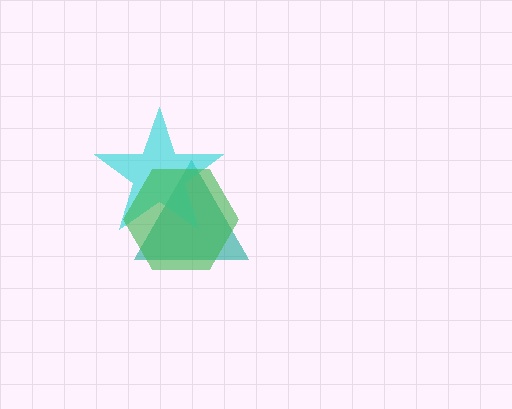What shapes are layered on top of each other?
The layered shapes are: a teal triangle, a cyan star, a green hexagon.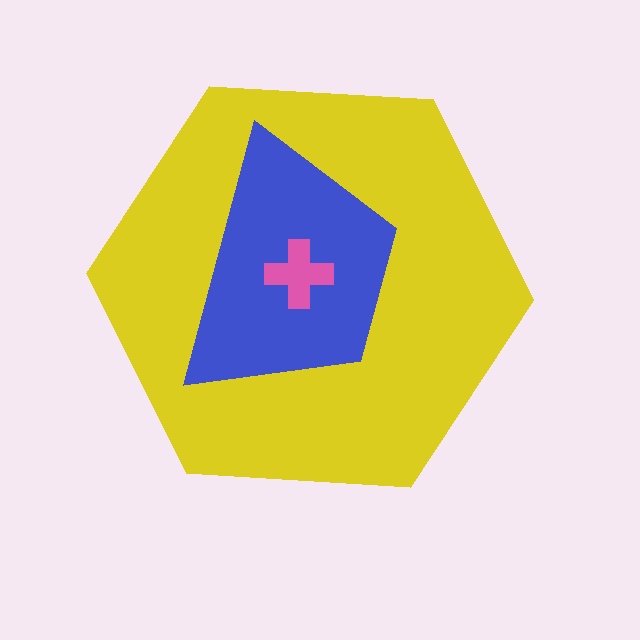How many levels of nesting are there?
3.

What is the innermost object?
The pink cross.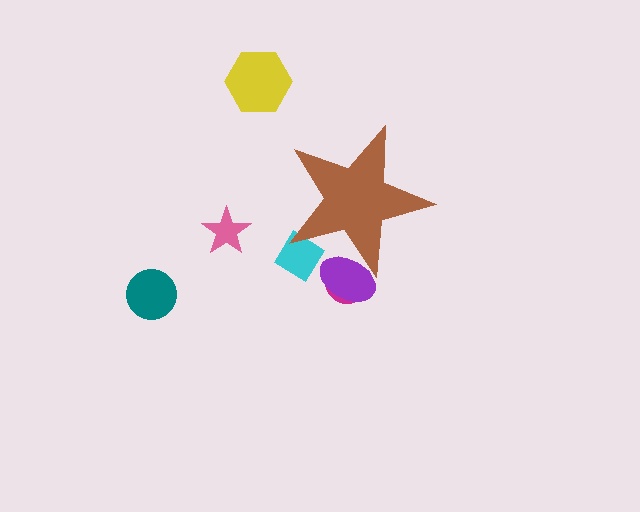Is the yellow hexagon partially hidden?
No, the yellow hexagon is fully visible.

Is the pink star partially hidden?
No, the pink star is fully visible.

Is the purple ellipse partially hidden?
Yes, the purple ellipse is partially hidden behind the brown star.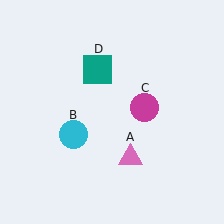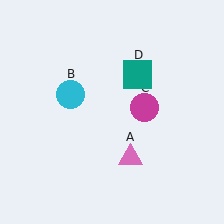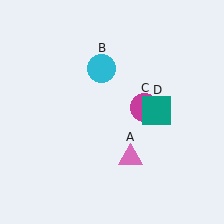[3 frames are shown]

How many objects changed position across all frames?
2 objects changed position: cyan circle (object B), teal square (object D).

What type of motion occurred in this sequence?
The cyan circle (object B), teal square (object D) rotated clockwise around the center of the scene.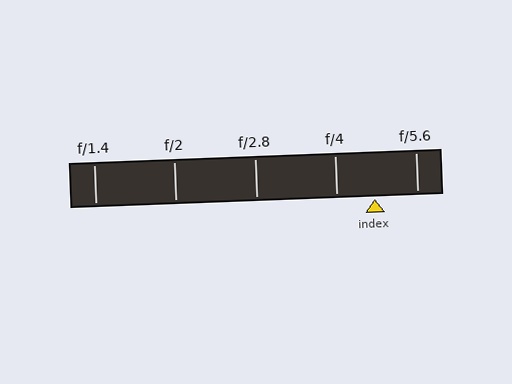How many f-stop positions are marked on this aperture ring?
There are 5 f-stop positions marked.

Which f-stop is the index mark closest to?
The index mark is closest to f/4.